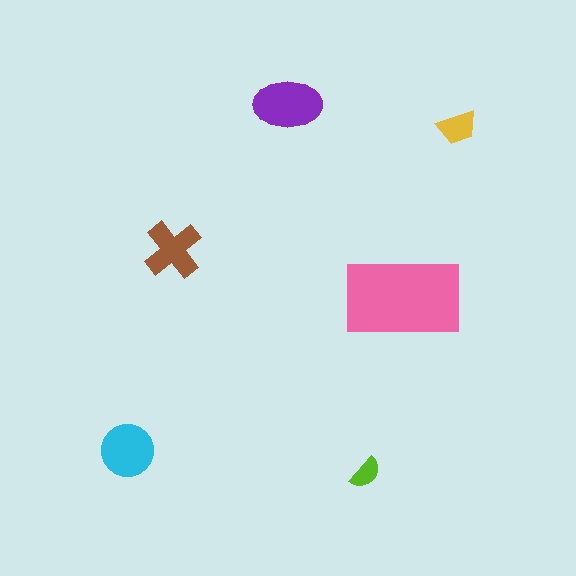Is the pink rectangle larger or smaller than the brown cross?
Larger.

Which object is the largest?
The pink rectangle.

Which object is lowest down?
The lime semicircle is bottommost.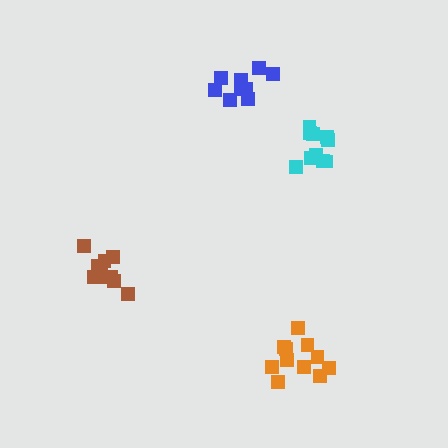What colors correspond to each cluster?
The clusters are colored: brown, orange, cyan, blue.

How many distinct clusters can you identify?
There are 4 distinct clusters.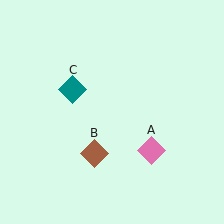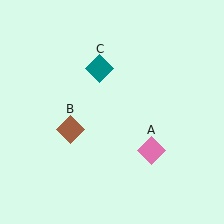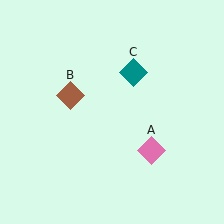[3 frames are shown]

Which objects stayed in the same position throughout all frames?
Pink diamond (object A) remained stationary.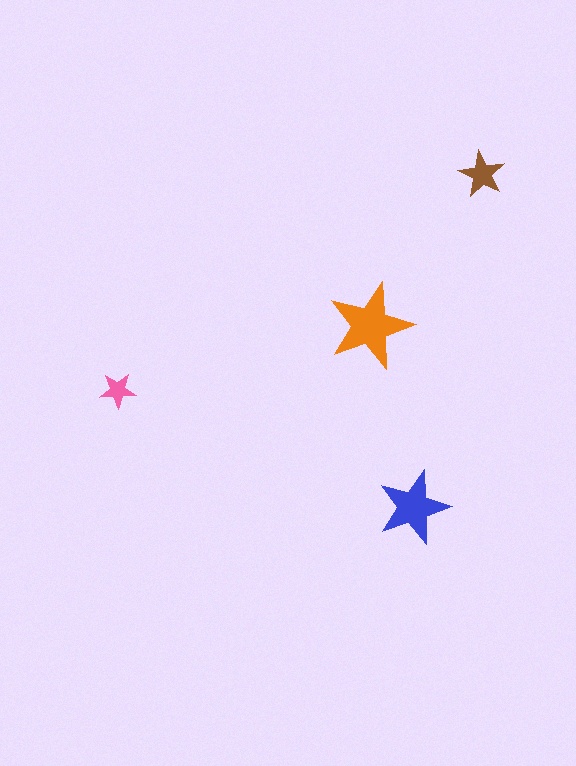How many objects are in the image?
There are 4 objects in the image.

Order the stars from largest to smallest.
the orange one, the blue one, the brown one, the pink one.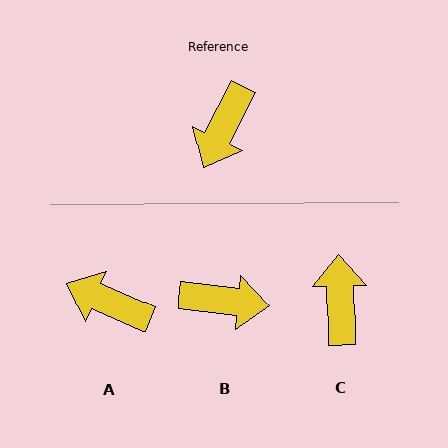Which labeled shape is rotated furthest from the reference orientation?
C, about 152 degrees away.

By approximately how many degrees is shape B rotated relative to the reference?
Approximately 110 degrees counter-clockwise.